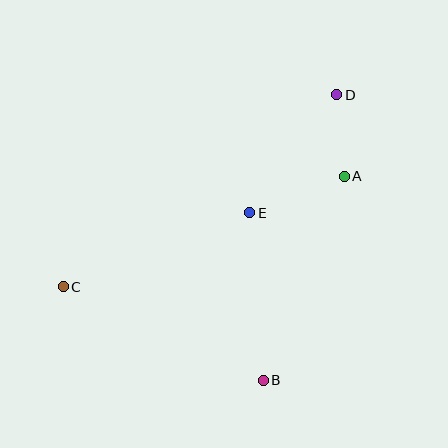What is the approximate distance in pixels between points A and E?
The distance between A and E is approximately 101 pixels.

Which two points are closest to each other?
Points A and D are closest to each other.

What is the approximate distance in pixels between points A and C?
The distance between A and C is approximately 302 pixels.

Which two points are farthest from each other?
Points C and D are farthest from each other.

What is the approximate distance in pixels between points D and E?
The distance between D and E is approximately 146 pixels.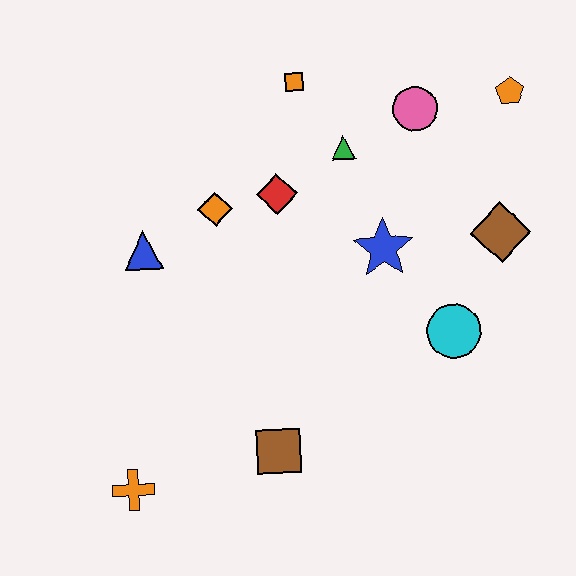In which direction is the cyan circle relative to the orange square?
The cyan circle is below the orange square.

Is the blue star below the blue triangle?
Yes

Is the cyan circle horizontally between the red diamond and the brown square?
No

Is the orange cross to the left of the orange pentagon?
Yes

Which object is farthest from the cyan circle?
The orange cross is farthest from the cyan circle.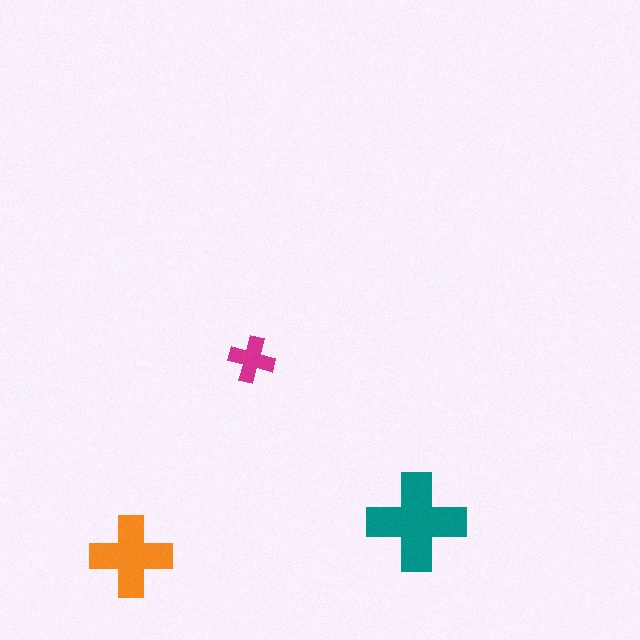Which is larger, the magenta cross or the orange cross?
The orange one.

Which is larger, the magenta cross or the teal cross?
The teal one.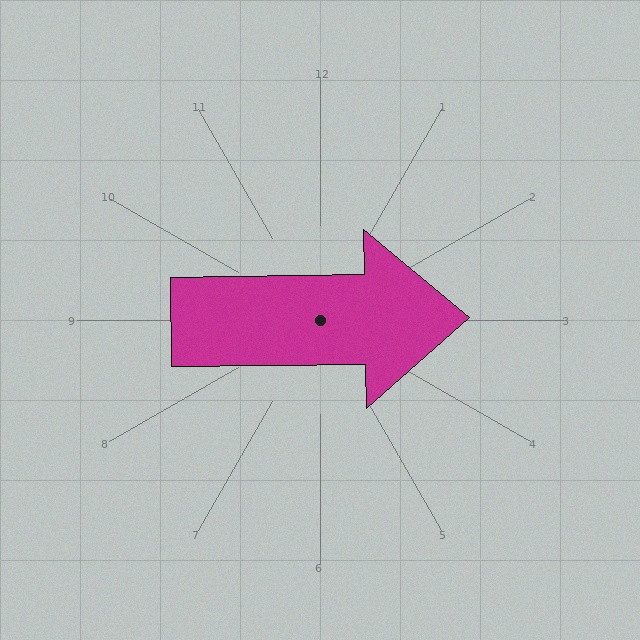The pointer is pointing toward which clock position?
Roughly 3 o'clock.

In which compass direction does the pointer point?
East.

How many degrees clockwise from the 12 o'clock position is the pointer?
Approximately 89 degrees.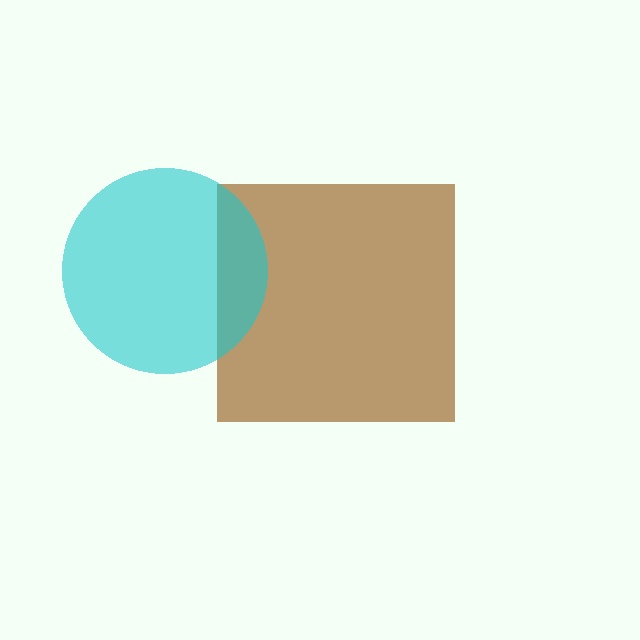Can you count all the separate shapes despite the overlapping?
Yes, there are 2 separate shapes.